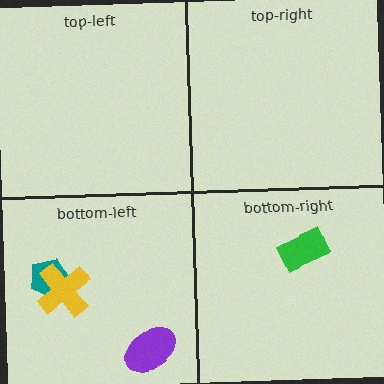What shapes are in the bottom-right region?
The green rectangle.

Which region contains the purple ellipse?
The bottom-left region.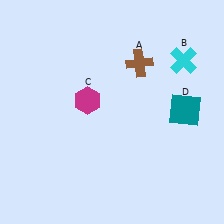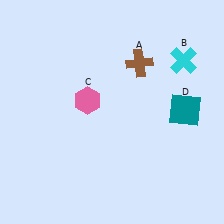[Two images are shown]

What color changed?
The hexagon (C) changed from magenta in Image 1 to pink in Image 2.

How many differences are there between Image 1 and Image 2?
There is 1 difference between the two images.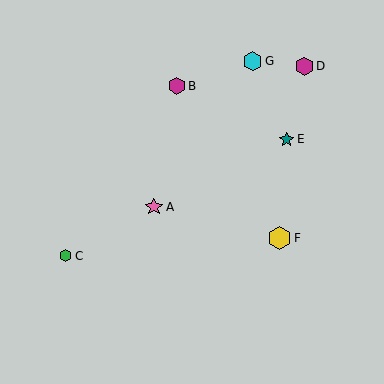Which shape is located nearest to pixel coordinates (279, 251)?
The yellow hexagon (labeled F) at (279, 238) is nearest to that location.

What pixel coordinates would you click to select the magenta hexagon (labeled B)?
Click at (177, 86) to select the magenta hexagon B.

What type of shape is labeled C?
Shape C is a green hexagon.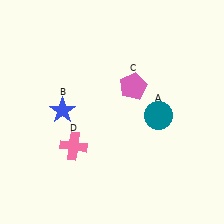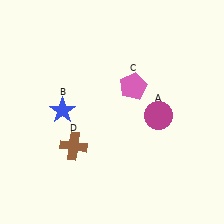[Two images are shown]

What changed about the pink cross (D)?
In Image 1, D is pink. In Image 2, it changed to brown.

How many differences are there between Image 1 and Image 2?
There are 2 differences between the two images.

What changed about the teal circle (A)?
In Image 1, A is teal. In Image 2, it changed to magenta.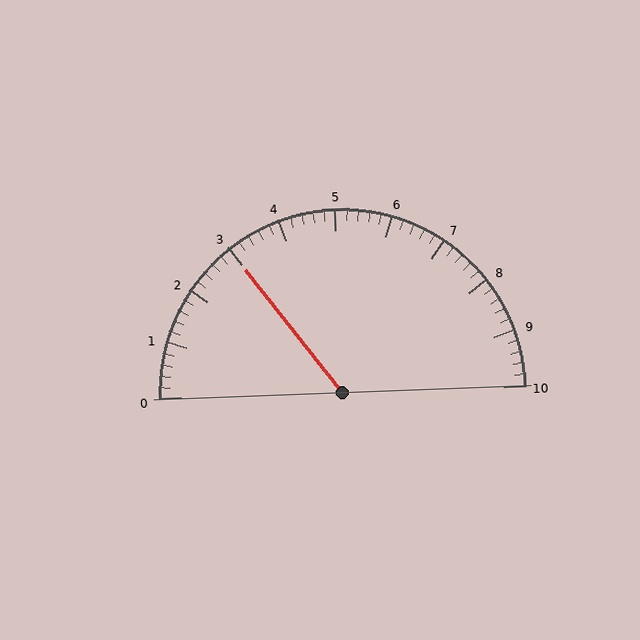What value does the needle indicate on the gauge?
The needle indicates approximately 3.0.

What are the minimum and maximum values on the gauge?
The gauge ranges from 0 to 10.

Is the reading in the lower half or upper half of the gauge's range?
The reading is in the lower half of the range (0 to 10).